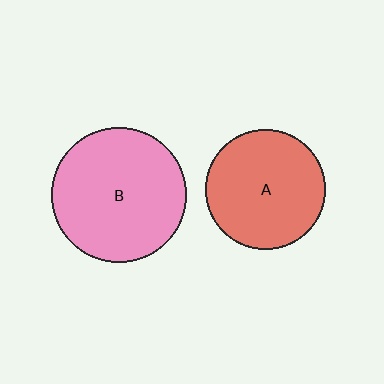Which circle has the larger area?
Circle B (pink).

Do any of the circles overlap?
No, none of the circles overlap.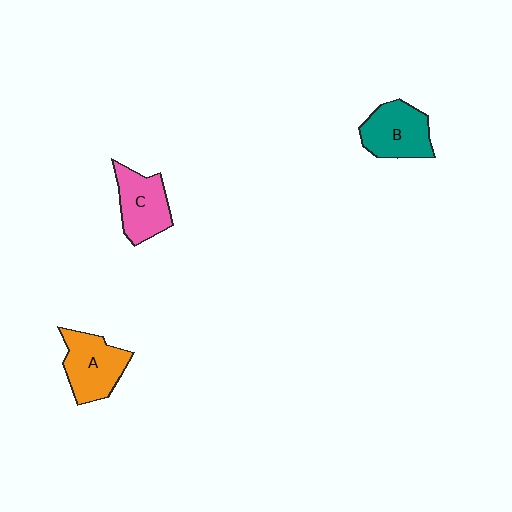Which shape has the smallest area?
Shape C (pink).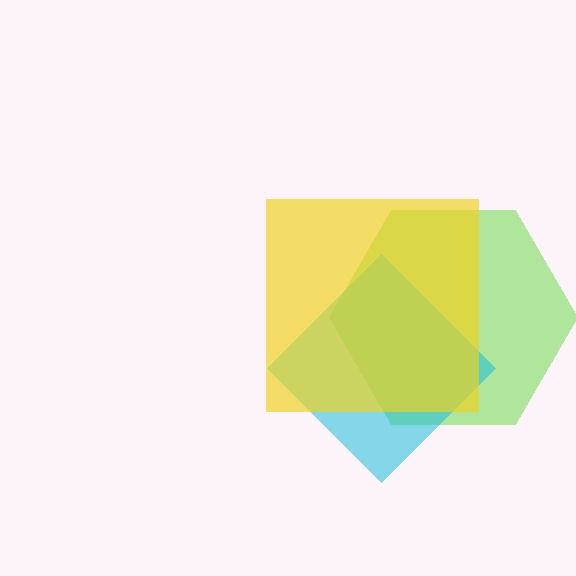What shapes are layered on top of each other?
The layered shapes are: a lime hexagon, a cyan diamond, a yellow square.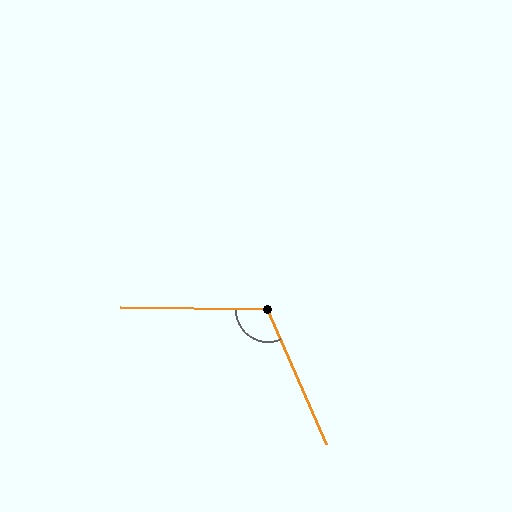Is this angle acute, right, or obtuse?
It is obtuse.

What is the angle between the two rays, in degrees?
Approximately 114 degrees.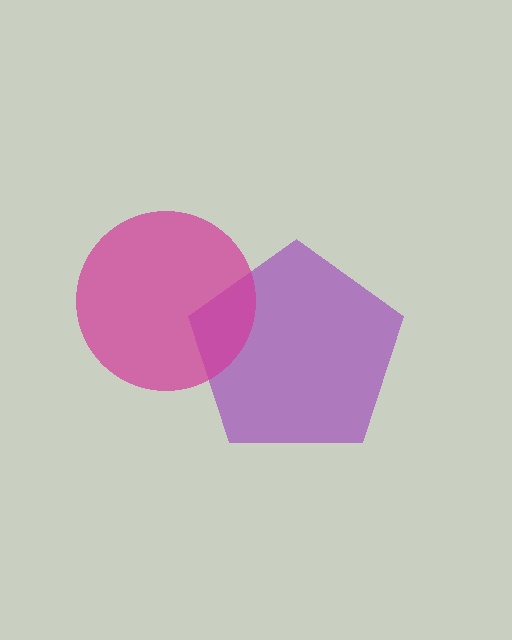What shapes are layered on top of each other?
The layered shapes are: a purple pentagon, a magenta circle.